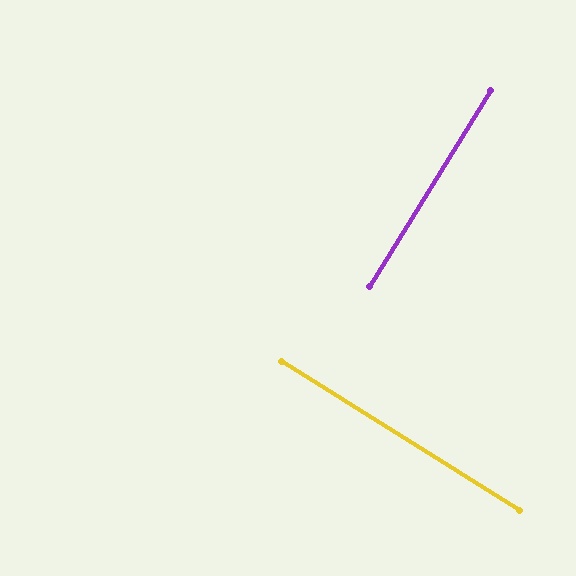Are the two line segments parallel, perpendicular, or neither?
Perpendicular — they meet at approximately 89°.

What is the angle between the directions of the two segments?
Approximately 89 degrees.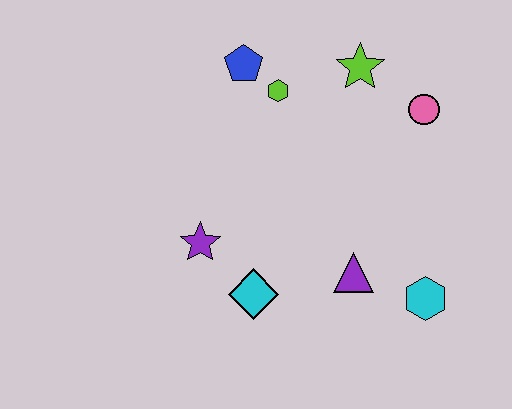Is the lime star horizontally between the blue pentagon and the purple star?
No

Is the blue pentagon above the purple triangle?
Yes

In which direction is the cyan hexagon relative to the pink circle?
The cyan hexagon is below the pink circle.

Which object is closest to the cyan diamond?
The purple star is closest to the cyan diamond.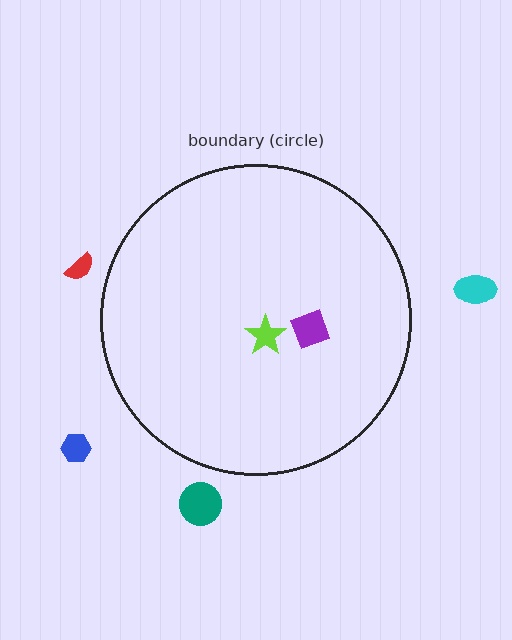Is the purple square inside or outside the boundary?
Inside.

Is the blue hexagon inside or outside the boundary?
Outside.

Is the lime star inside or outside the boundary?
Inside.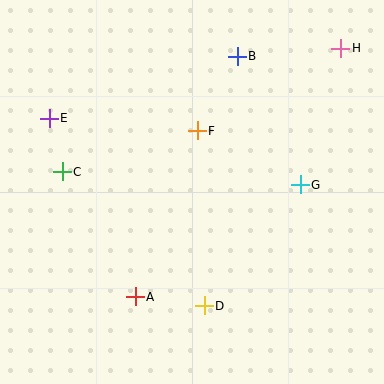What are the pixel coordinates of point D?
Point D is at (204, 306).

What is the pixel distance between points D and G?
The distance between D and G is 155 pixels.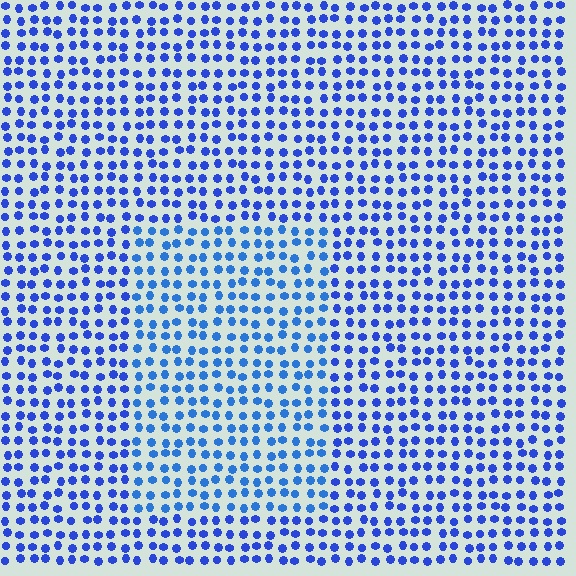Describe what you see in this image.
The image is filled with small blue elements in a uniform arrangement. A rectangle-shaped region is visible where the elements are tinted to a slightly different hue, forming a subtle color boundary.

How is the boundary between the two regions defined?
The boundary is defined purely by a slight shift in hue (about 17 degrees). Spacing, size, and orientation are identical on both sides.